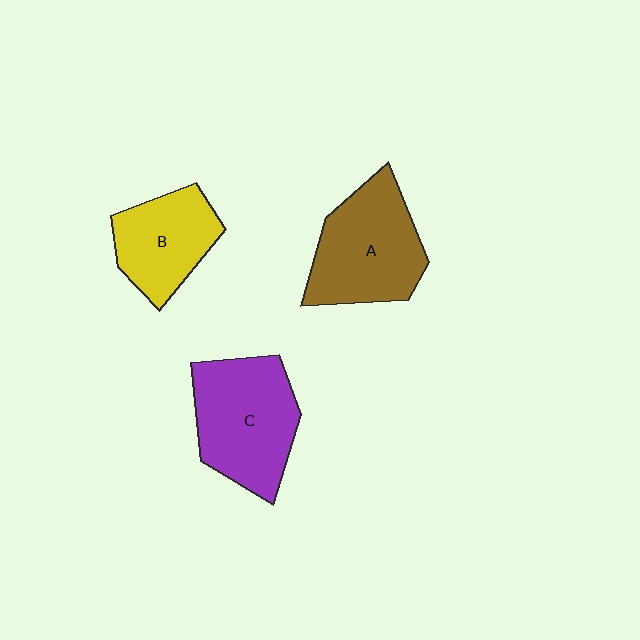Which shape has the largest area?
Shape C (purple).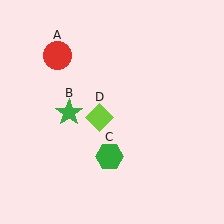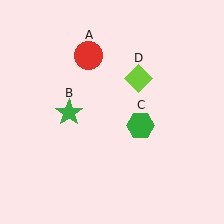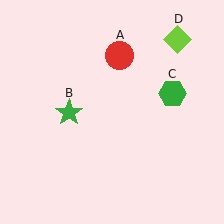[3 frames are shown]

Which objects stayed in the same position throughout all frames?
Green star (object B) remained stationary.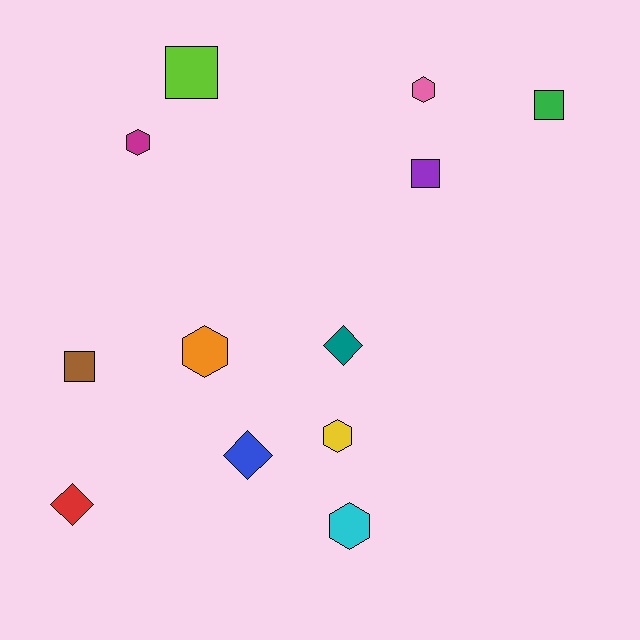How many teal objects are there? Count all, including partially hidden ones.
There is 1 teal object.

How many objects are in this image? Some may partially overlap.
There are 12 objects.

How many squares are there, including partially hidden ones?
There are 4 squares.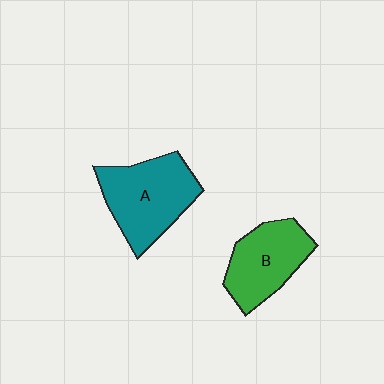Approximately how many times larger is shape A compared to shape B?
Approximately 1.2 times.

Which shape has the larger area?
Shape A (teal).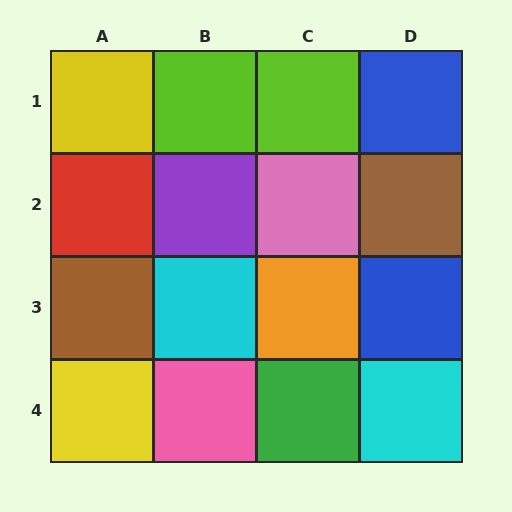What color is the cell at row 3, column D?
Blue.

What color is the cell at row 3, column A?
Brown.